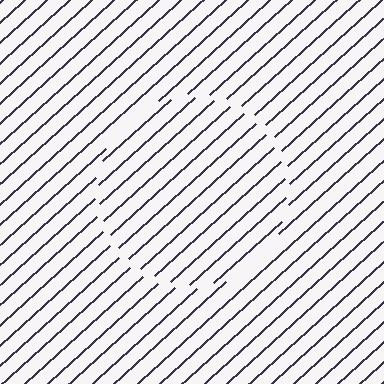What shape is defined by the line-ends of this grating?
An illusory circle. The interior of the shape contains the same grating, shifted by half a period — the contour is defined by the phase discontinuity where line-ends from the inner and outer gratings abut.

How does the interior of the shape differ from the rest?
The interior of the shape contains the same grating, shifted by half a period — the contour is defined by the phase discontinuity where line-ends from the inner and outer gratings abut.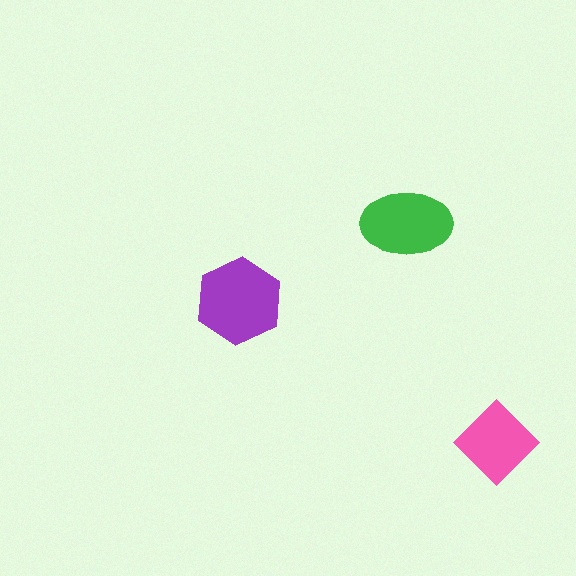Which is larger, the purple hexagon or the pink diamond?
The purple hexagon.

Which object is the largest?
The purple hexagon.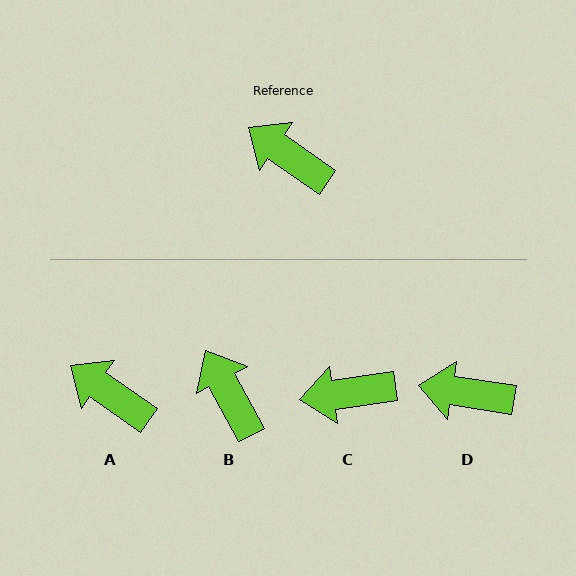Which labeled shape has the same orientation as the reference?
A.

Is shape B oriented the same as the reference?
No, it is off by about 27 degrees.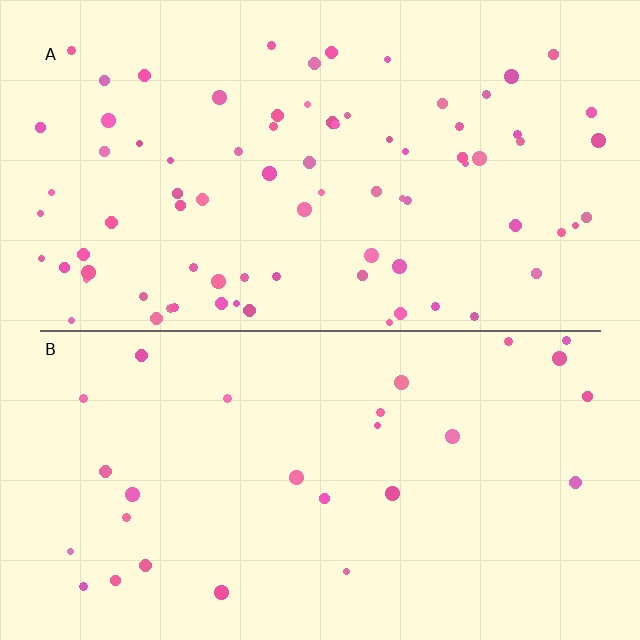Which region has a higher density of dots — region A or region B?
A (the top).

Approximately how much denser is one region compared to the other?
Approximately 2.9× — region A over region B.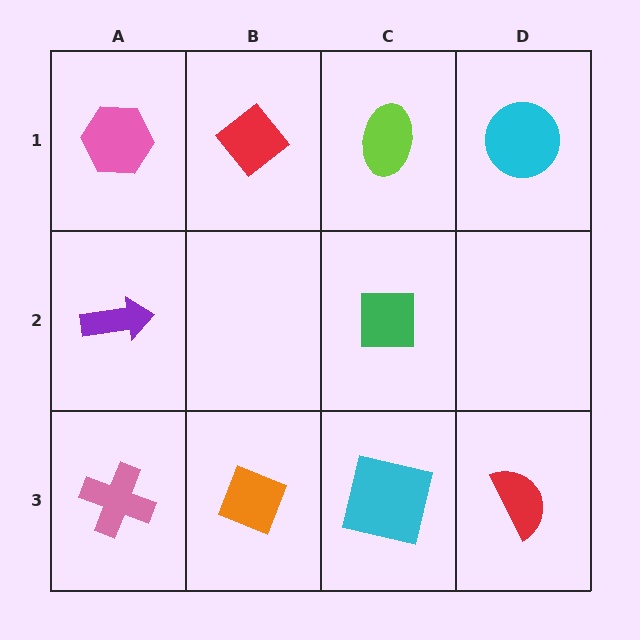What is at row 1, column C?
A lime ellipse.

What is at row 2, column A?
A purple arrow.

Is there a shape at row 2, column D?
No, that cell is empty.